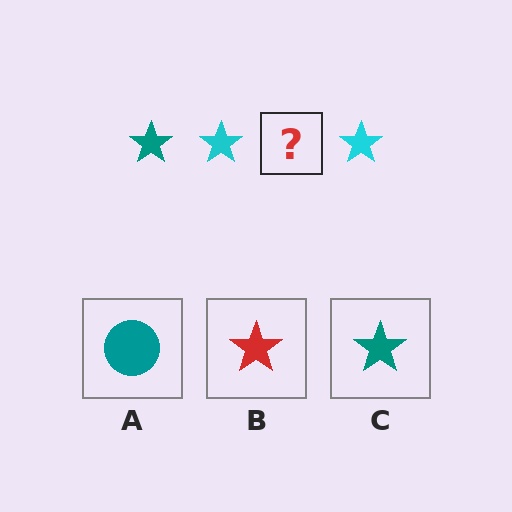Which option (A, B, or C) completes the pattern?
C.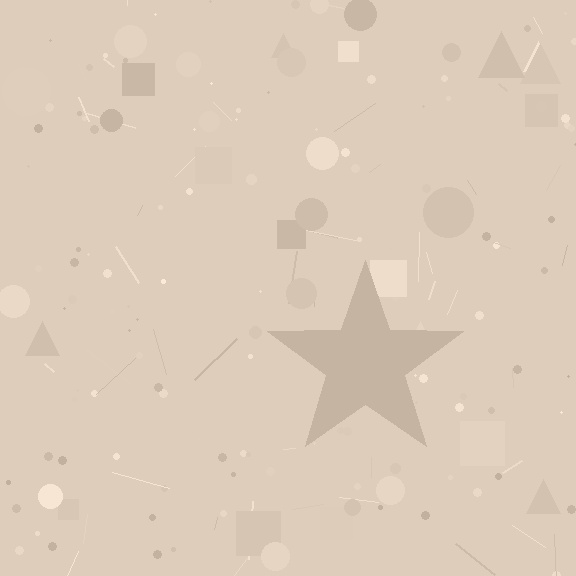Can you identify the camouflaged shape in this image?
The camouflaged shape is a star.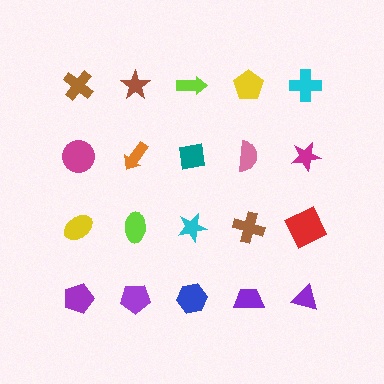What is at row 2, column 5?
A magenta star.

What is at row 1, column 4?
A yellow pentagon.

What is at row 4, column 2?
A purple pentagon.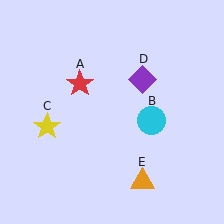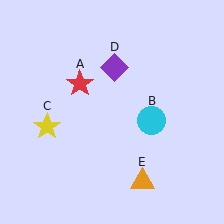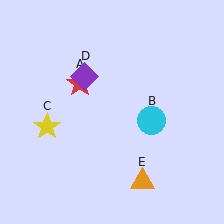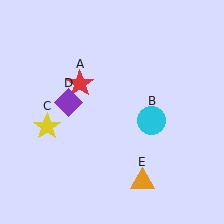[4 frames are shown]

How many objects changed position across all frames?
1 object changed position: purple diamond (object D).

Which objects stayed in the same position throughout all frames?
Red star (object A) and cyan circle (object B) and yellow star (object C) and orange triangle (object E) remained stationary.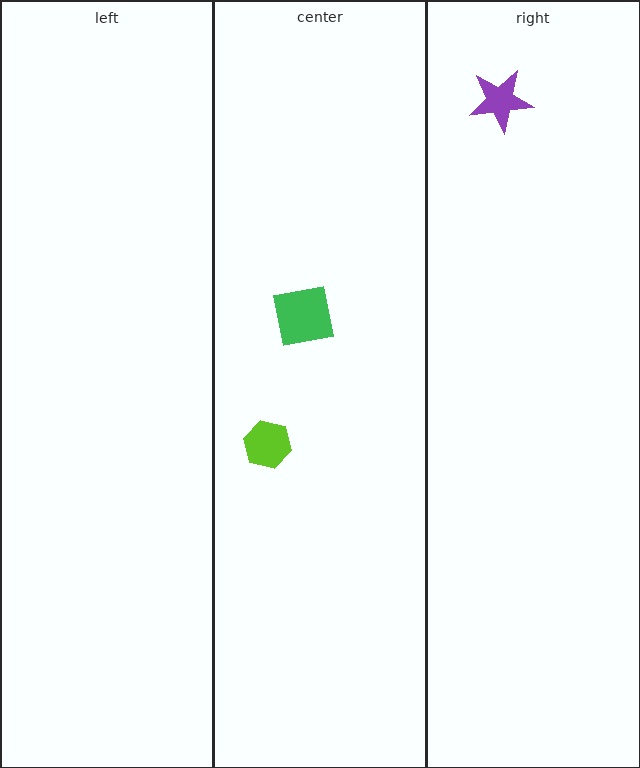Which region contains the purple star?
The right region.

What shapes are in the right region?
The purple star.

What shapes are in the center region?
The lime hexagon, the green square.